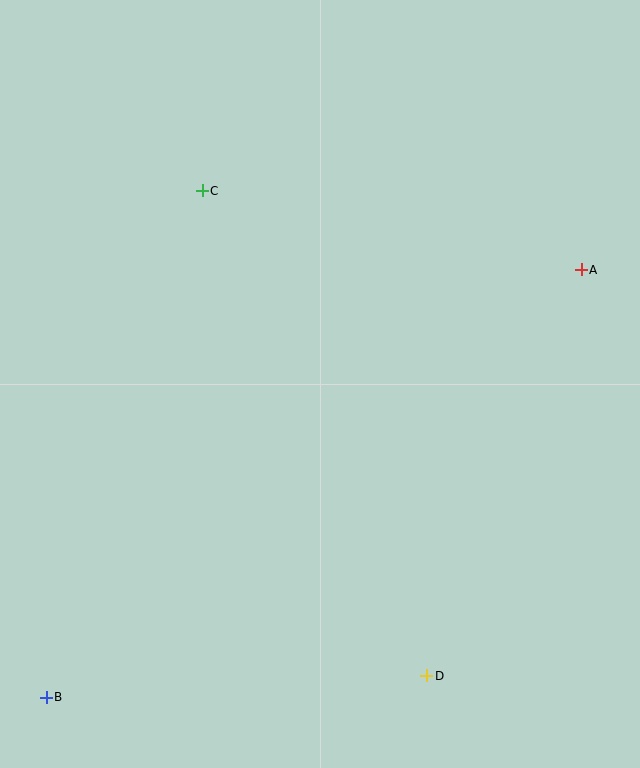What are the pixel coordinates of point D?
Point D is at (427, 676).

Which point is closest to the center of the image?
Point C at (202, 191) is closest to the center.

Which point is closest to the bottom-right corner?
Point D is closest to the bottom-right corner.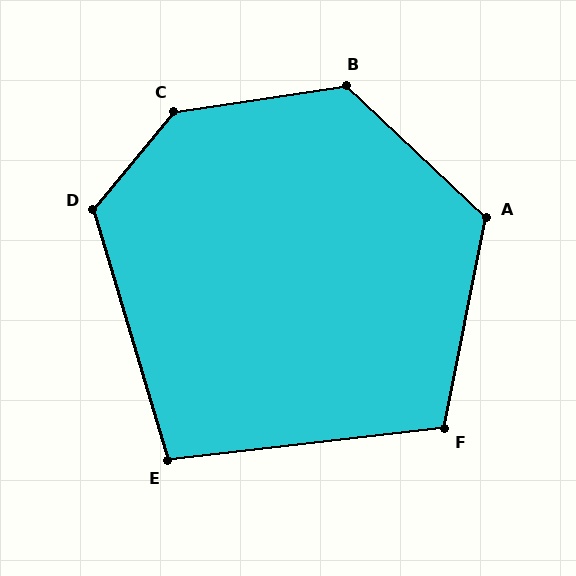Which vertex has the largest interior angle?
C, at approximately 138 degrees.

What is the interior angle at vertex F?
Approximately 108 degrees (obtuse).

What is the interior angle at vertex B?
Approximately 128 degrees (obtuse).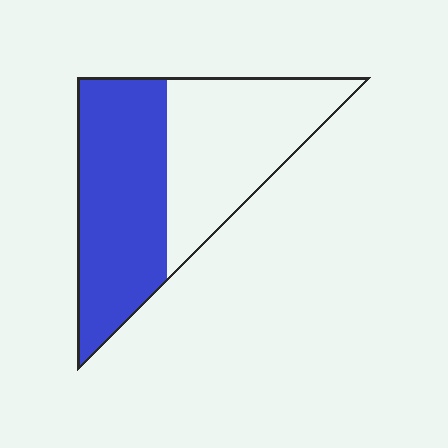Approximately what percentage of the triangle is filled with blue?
Approximately 50%.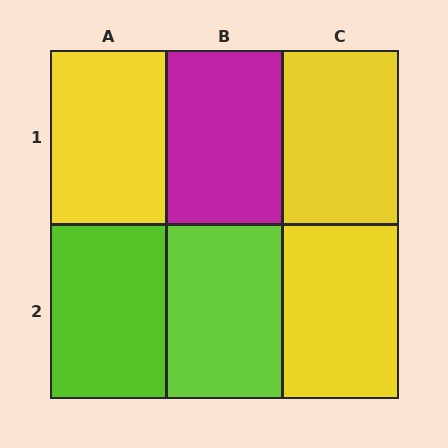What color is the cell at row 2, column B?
Lime.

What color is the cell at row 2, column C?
Yellow.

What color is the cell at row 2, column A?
Lime.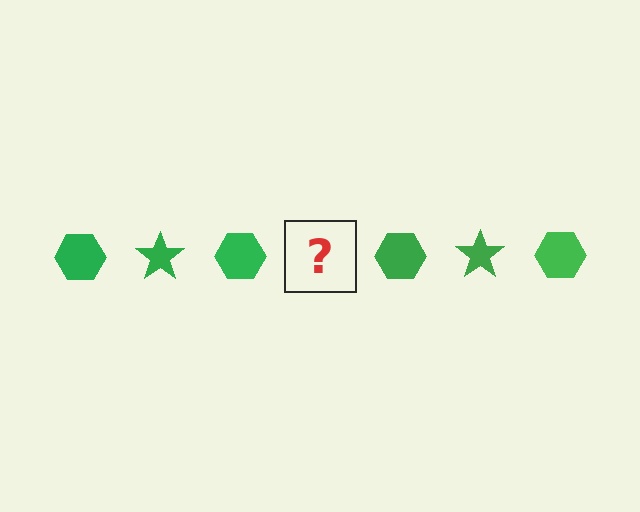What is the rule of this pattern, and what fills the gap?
The rule is that the pattern cycles through hexagon, star shapes in green. The gap should be filled with a green star.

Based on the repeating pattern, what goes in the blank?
The blank should be a green star.